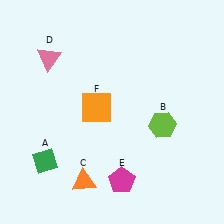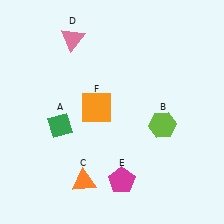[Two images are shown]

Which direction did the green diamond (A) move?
The green diamond (A) moved up.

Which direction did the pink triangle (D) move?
The pink triangle (D) moved right.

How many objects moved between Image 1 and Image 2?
2 objects moved between the two images.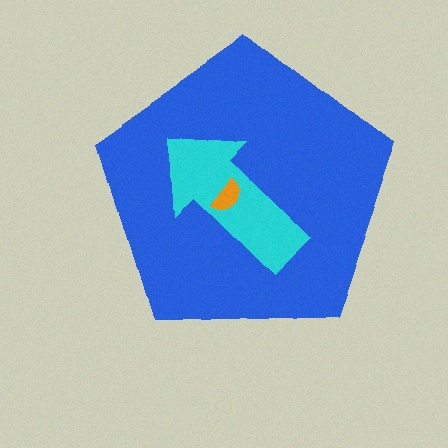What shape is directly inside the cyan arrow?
The orange semicircle.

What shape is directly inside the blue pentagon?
The cyan arrow.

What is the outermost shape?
The blue pentagon.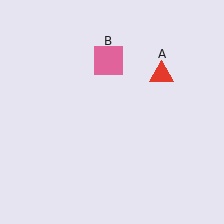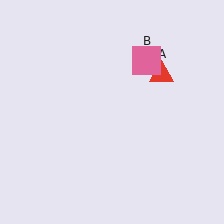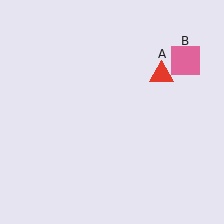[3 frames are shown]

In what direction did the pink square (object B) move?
The pink square (object B) moved right.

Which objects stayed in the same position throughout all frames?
Red triangle (object A) remained stationary.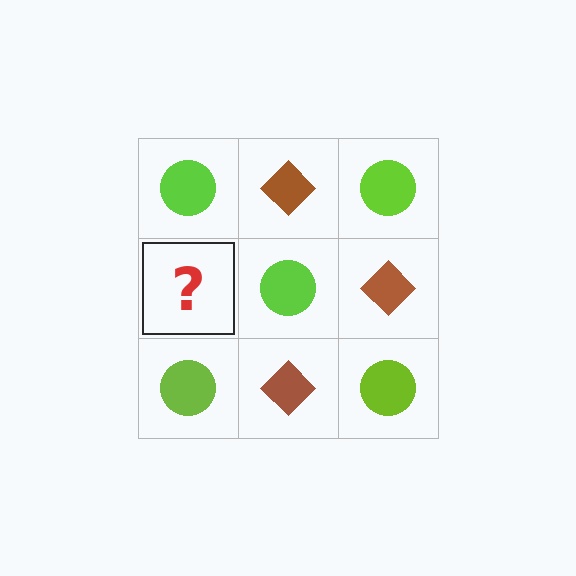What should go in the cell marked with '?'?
The missing cell should contain a brown diamond.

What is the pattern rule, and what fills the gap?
The rule is that it alternates lime circle and brown diamond in a checkerboard pattern. The gap should be filled with a brown diamond.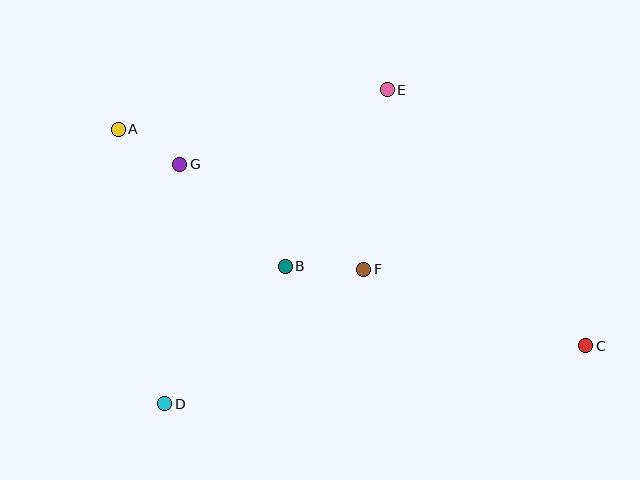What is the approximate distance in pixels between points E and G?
The distance between E and G is approximately 220 pixels.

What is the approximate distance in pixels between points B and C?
The distance between B and C is approximately 311 pixels.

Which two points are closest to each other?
Points A and G are closest to each other.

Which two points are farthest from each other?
Points A and C are farthest from each other.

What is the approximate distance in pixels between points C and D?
The distance between C and D is approximately 425 pixels.